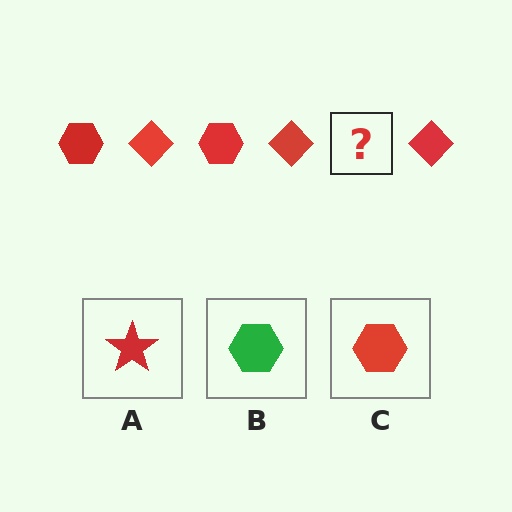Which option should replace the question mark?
Option C.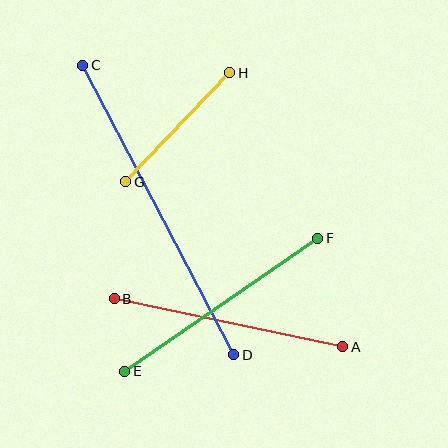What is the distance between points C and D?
The distance is approximately 326 pixels.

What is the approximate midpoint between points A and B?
The midpoint is at approximately (228, 323) pixels.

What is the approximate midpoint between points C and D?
The midpoint is at approximately (158, 210) pixels.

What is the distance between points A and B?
The distance is approximately 234 pixels.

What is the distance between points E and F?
The distance is approximately 234 pixels.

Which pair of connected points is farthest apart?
Points C and D are farthest apart.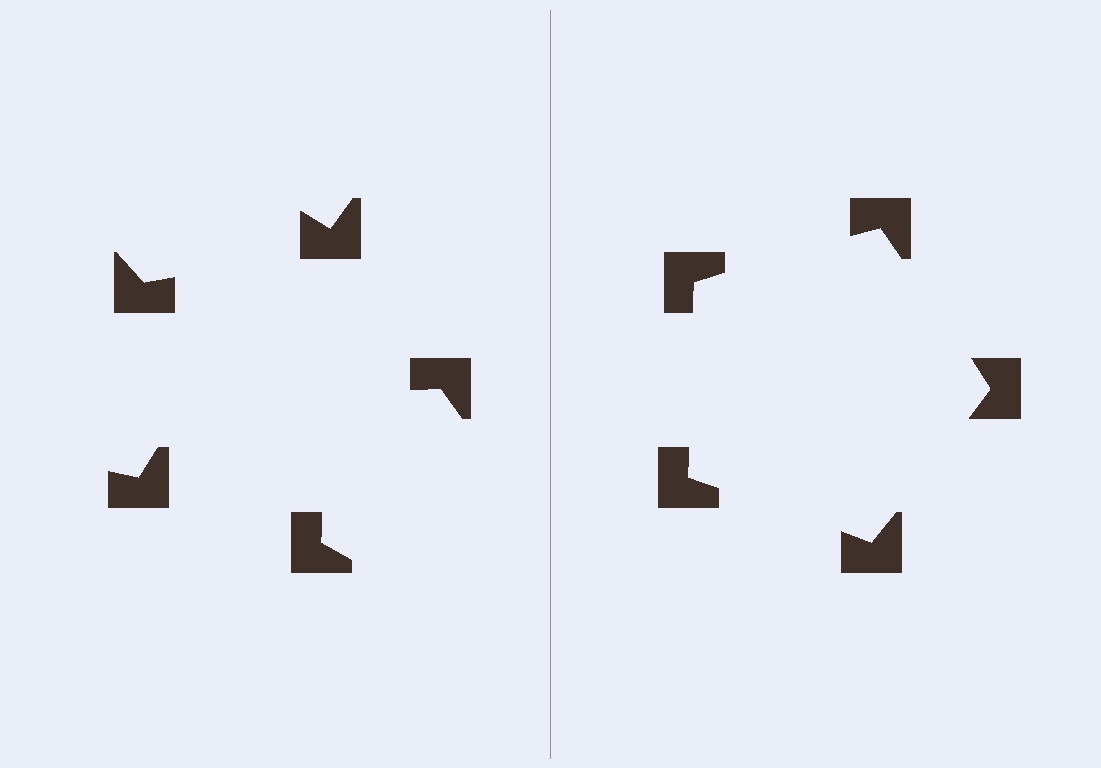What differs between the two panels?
The notched squares are positioned identically on both sides; only the wedge orientations differ. On the right they align to a pentagon; on the left they are misaligned.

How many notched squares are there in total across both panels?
10 — 5 on each side.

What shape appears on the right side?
An illusory pentagon.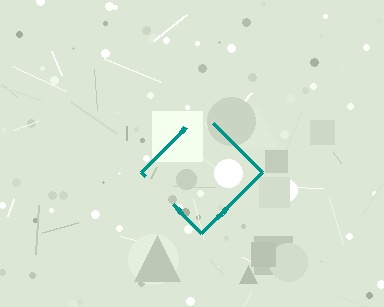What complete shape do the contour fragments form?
The contour fragments form a diamond.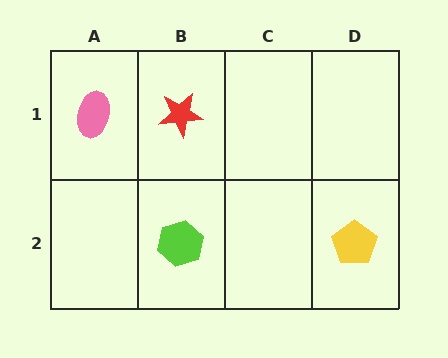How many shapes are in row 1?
2 shapes.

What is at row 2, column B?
A lime hexagon.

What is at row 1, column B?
A red star.